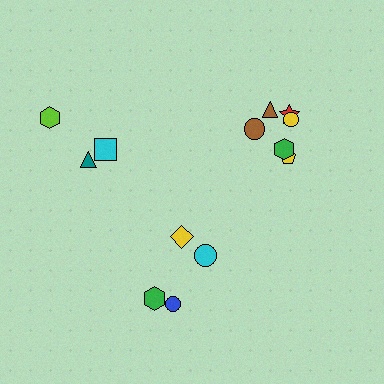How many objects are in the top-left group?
There are 3 objects.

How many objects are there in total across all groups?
There are 13 objects.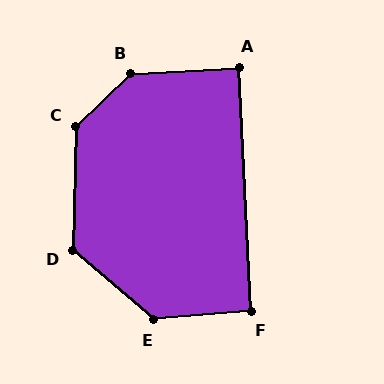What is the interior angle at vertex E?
Approximately 135 degrees (obtuse).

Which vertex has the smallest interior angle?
A, at approximately 89 degrees.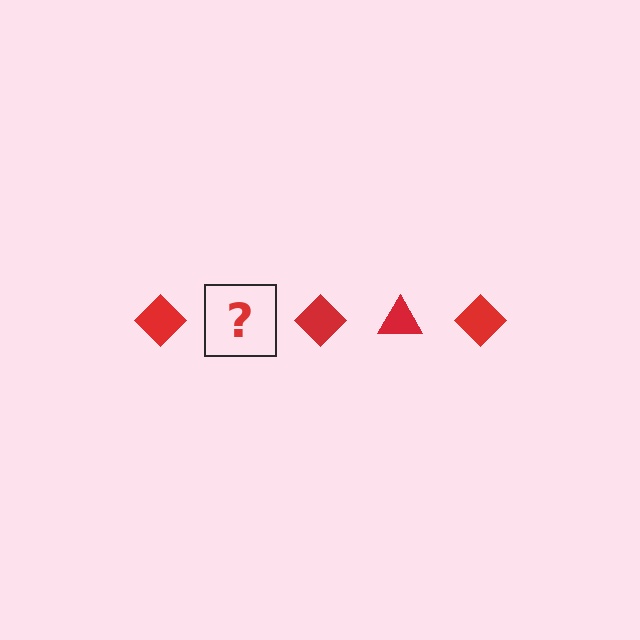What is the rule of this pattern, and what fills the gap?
The rule is that the pattern cycles through diamond, triangle shapes in red. The gap should be filled with a red triangle.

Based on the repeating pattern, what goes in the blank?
The blank should be a red triangle.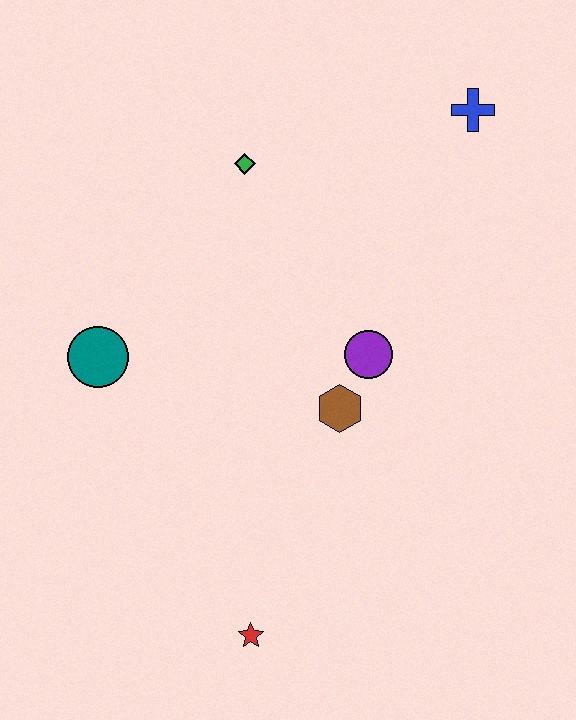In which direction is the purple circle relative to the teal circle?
The purple circle is to the right of the teal circle.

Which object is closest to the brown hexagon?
The purple circle is closest to the brown hexagon.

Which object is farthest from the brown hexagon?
The blue cross is farthest from the brown hexagon.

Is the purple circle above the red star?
Yes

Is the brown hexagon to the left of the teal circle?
No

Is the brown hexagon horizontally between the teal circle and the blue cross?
Yes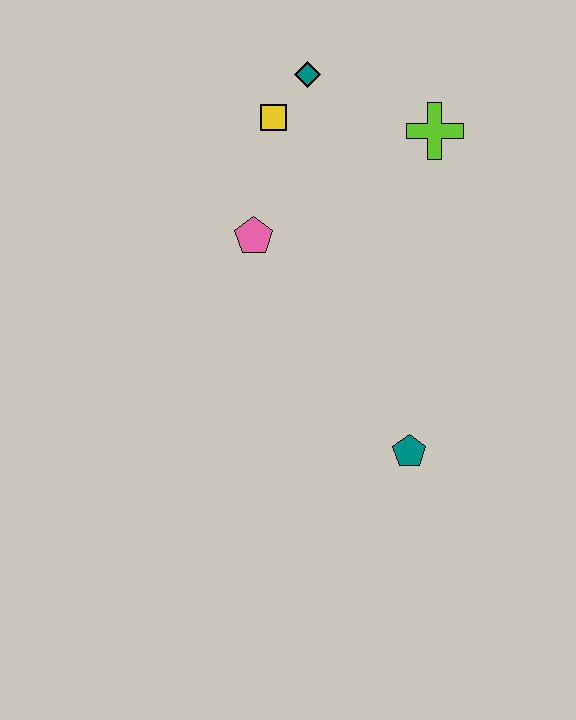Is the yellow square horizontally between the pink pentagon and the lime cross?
Yes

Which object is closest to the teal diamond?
The yellow square is closest to the teal diamond.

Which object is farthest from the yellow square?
The teal pentagon is farthest from the yellow square.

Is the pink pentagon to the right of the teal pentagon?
No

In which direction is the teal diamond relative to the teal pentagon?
The teal diamond is above the teal pentagon.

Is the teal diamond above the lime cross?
Yes